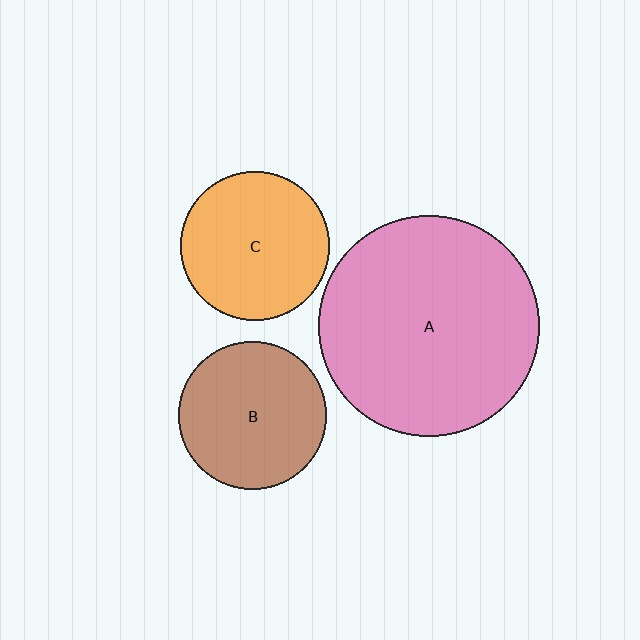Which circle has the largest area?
Circle A (pink).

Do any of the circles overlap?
No, none of the circles overlap.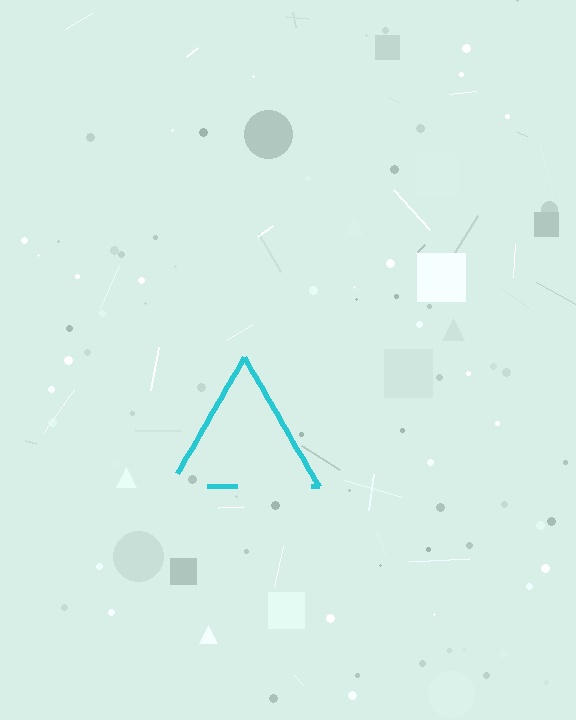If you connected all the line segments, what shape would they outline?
They would outline a triangle.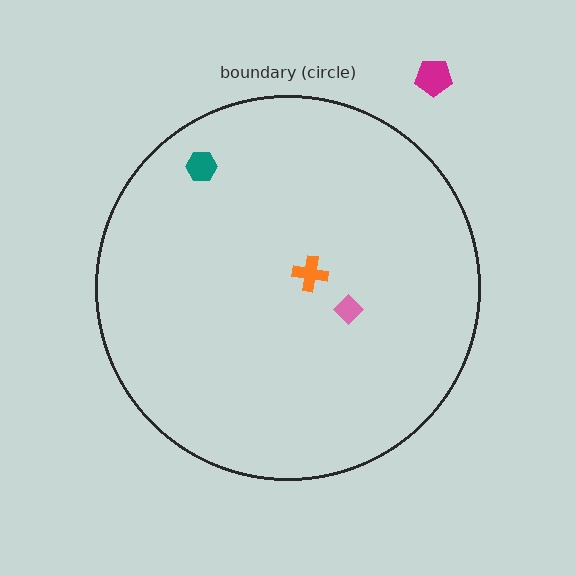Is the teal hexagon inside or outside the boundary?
Inside.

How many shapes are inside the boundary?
3 inside, 1 outside.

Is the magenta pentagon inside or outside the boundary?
Outside.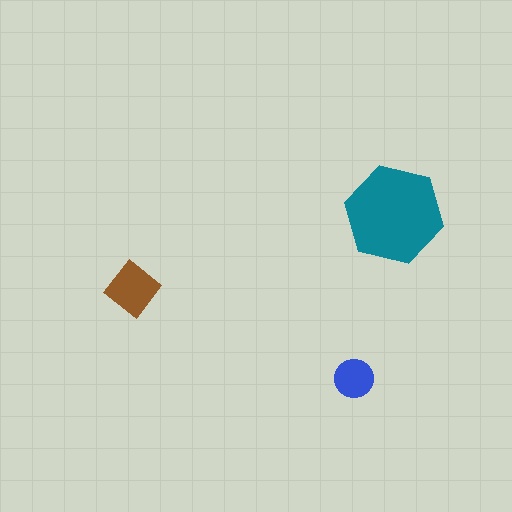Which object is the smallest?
The blue circle.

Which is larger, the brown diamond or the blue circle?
The brown diamond.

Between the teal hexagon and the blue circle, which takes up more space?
The teal hexagon.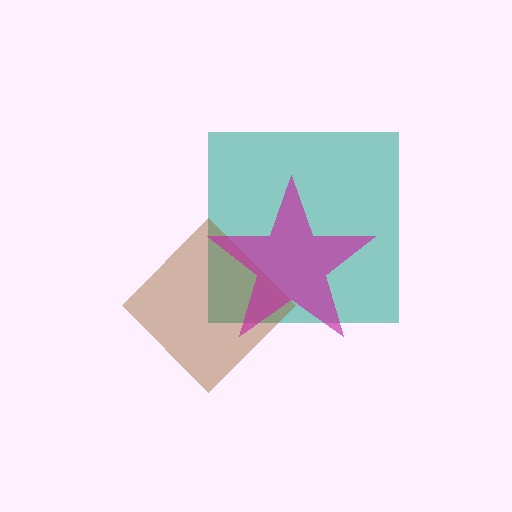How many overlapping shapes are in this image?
There are 3 overlapping shapes in the image.